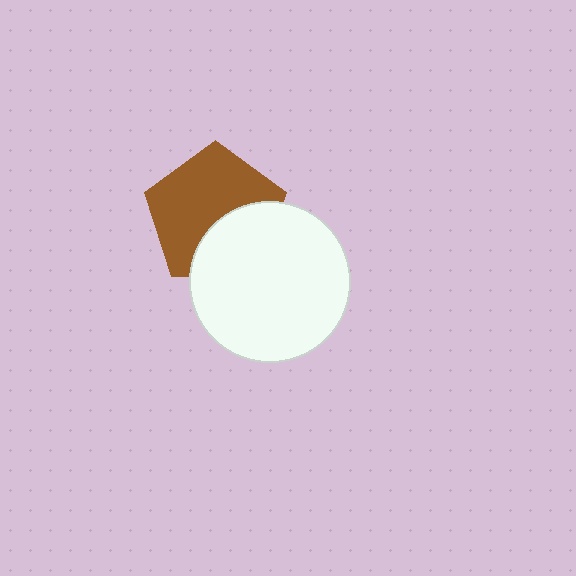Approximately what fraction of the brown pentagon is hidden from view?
Roughly 36% of the brown pentagon is hidden behind the white circle.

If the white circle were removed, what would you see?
You would see the complete brown pentagon.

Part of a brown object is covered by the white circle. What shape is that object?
It is a pentagon.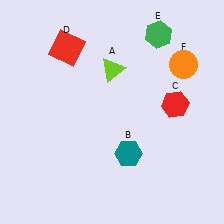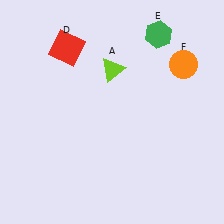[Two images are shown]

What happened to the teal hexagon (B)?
The teal hexagon (B) was removed in Image 2. It was in the bottom-right area of Image 1.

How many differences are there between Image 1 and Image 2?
There are 2 differences between the two images.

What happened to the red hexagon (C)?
The red hexagon (C) was removed in Image 2. It was in the top-right area of Image 1.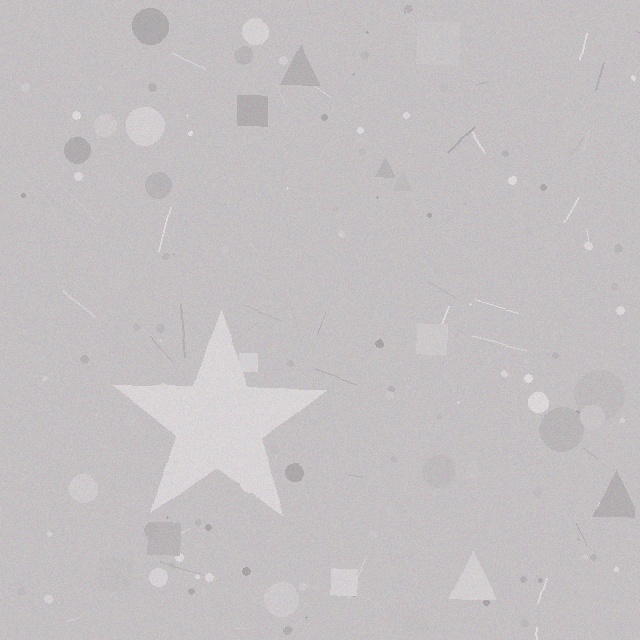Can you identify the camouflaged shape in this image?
The camouflaged shape is a star.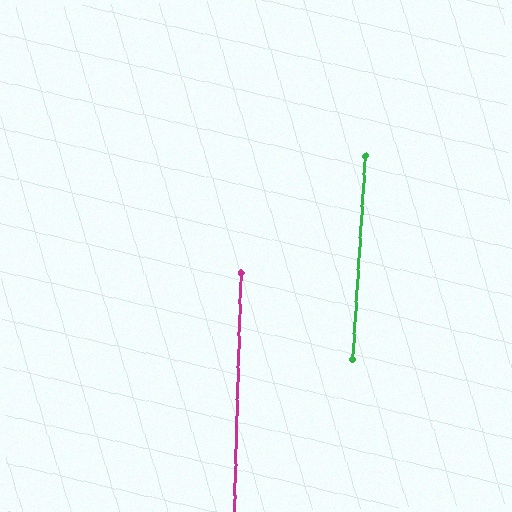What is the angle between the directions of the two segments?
Approximately 2 degrees.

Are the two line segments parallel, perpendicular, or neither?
Parallel — their directions differ by only 1.8°.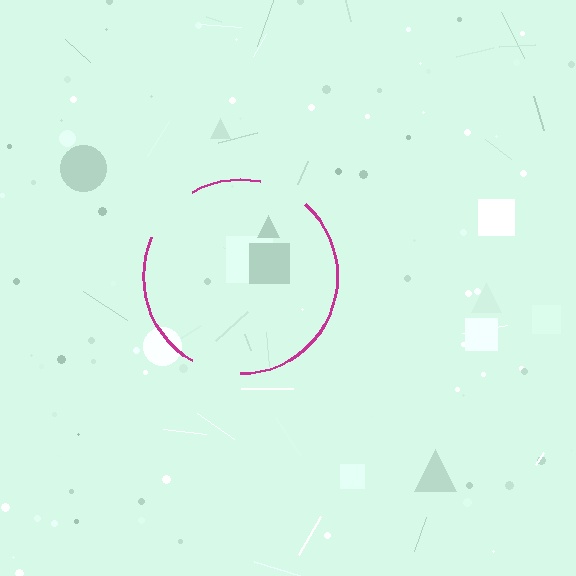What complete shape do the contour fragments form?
The contour fragments form a circle.